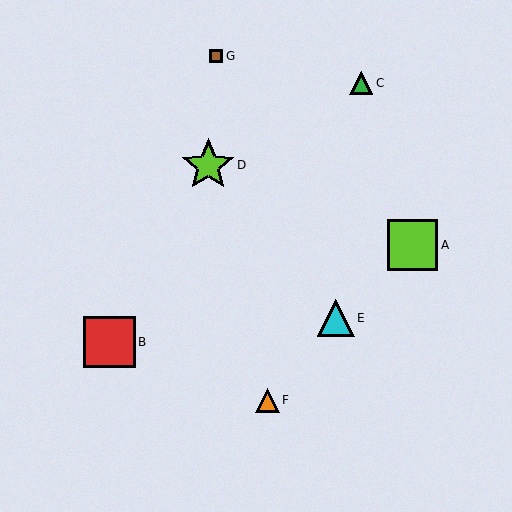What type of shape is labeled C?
Shape C is a green triangle.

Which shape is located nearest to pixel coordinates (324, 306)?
The cyan triangle (labeled E) at (336, 318) is nearest to that location.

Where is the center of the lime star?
The center of the lime star is at (208, 165).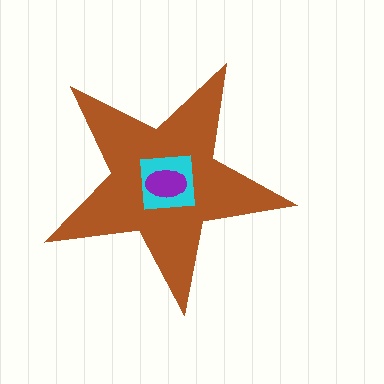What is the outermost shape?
The brown star.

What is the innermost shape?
The purple ellipse.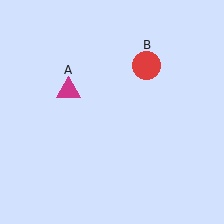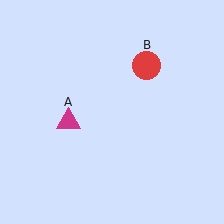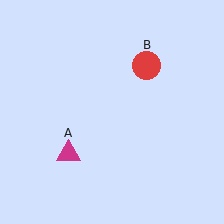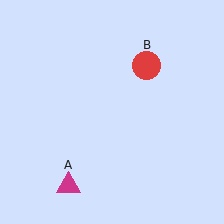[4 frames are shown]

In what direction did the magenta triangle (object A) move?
The magenta triangle (object A) moved down.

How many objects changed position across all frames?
1 object changed position: magenta triangle (object A).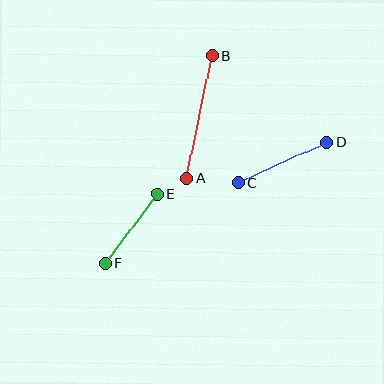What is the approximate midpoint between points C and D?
The midpoint is at approximately (283, 162) pixels.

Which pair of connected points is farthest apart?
Points A and B are farthest apart.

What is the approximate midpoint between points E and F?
The midpoint is at approximately (131, 228) pixels.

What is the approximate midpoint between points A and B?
The midpoint is at approximately (200, 117) pixels.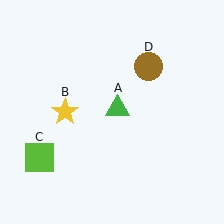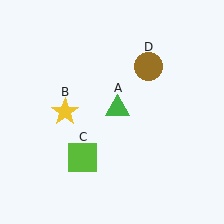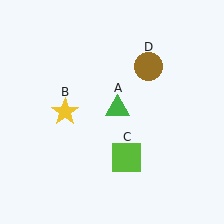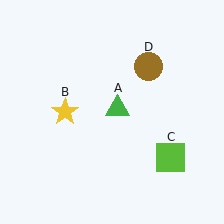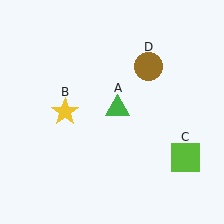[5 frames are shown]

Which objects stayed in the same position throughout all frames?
Green triangle (object A) and yellow star (object B) and brown circle (object D) remained stationary.